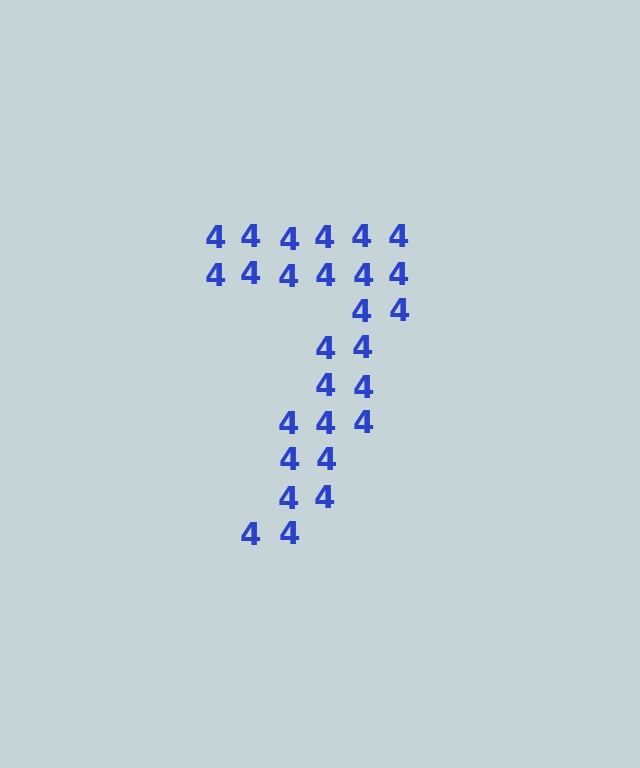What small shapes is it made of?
It is made of small digit 4's.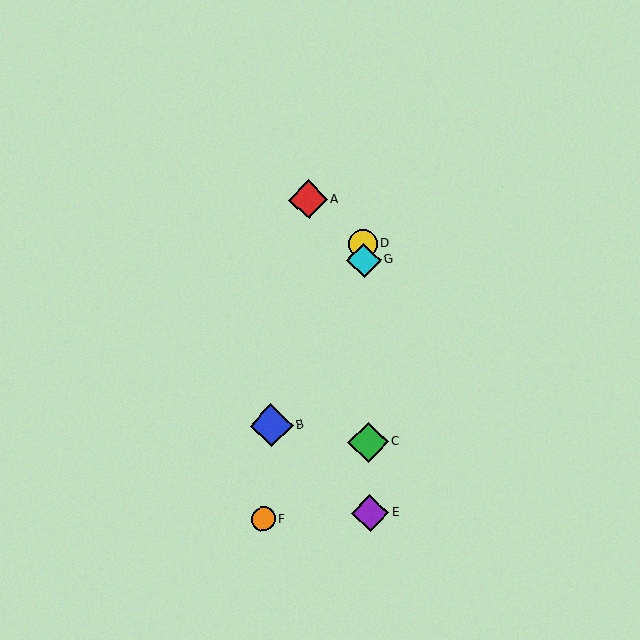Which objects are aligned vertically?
Objects C, D, E, G are aligned vertically.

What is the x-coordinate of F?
Object F is at x≈263.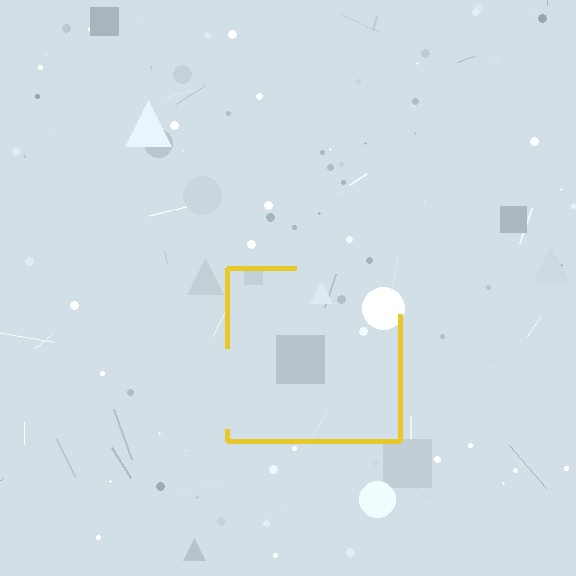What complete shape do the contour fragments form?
The contour fragments form a square.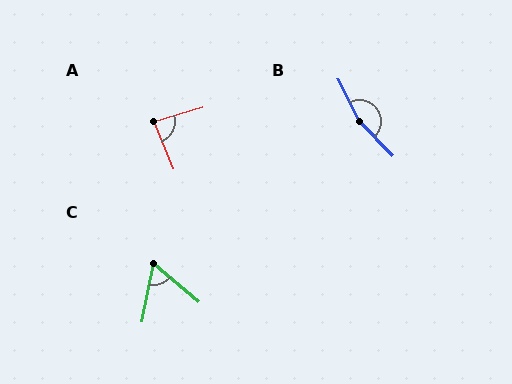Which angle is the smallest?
C, at approximately 62 degrees.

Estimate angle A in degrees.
Approximately 84 degrees.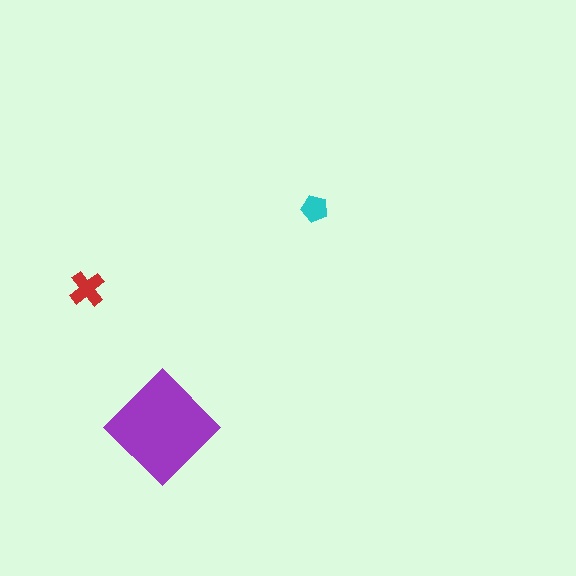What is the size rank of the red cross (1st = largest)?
2nd.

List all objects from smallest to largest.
The cyan pentagon, the red cross, the purple diamond.